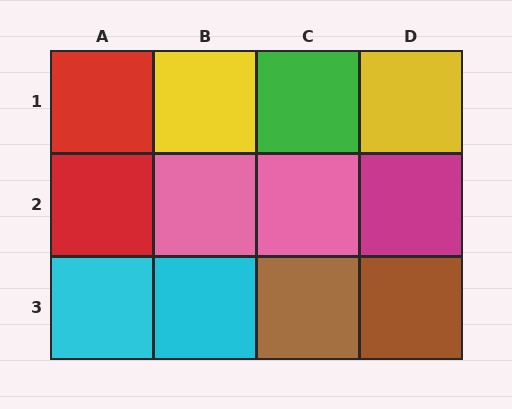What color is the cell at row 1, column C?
Green.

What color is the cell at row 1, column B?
Yellow.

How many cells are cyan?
2 cells are cyan.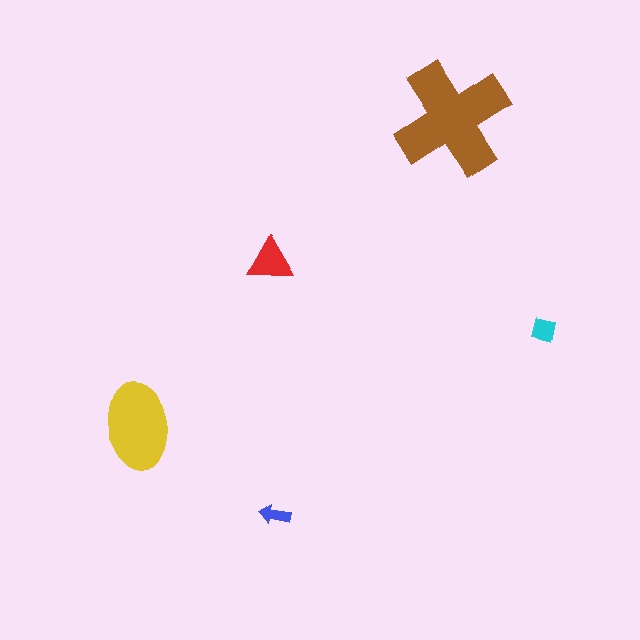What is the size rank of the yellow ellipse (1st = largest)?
2nd.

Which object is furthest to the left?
The yellow ellipse is leftmost.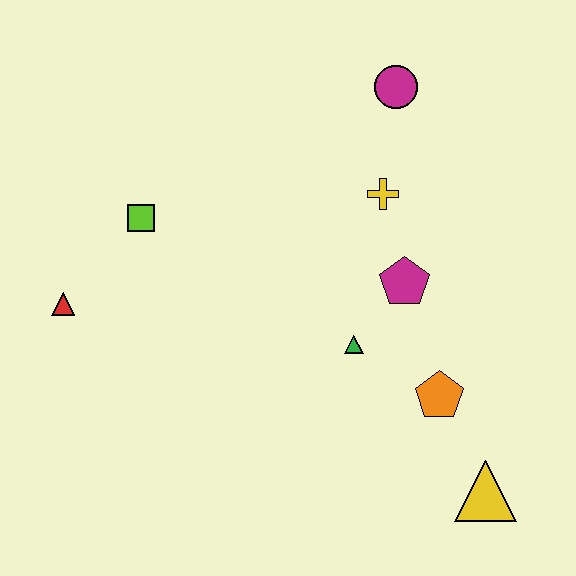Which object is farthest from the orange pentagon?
The red triangle is farthest from the orange pentagon.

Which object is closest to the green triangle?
The magenta pentagon is closest to the green triangle.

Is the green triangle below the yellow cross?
Yes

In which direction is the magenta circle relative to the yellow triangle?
The magenta circle is above the yellow triangle.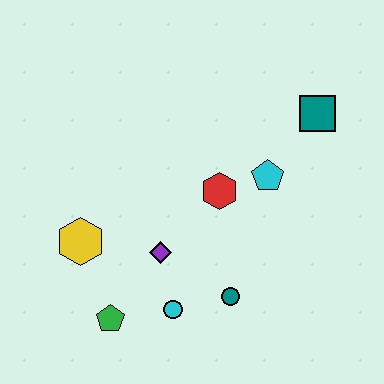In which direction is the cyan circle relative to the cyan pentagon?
The cyan circle is below the cyan pentagon.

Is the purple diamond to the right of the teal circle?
No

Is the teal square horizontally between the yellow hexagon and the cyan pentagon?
No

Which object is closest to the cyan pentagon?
The red hexagon is closest to the cyan pentagon.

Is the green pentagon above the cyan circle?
No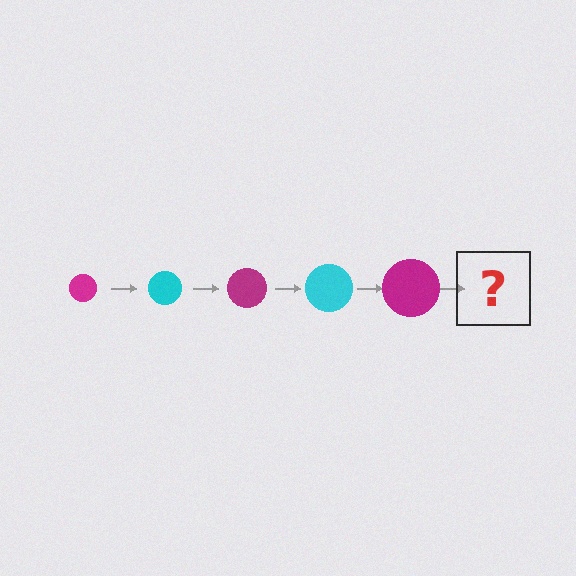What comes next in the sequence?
The next element should be a cyan circle, larger than the previous one.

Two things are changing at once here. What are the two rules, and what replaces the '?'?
The two rules are that the circle grows larger each step and the color cycles through magenta and cyan. The '?' should be a cyan circle, larger than the previous one.